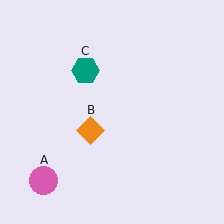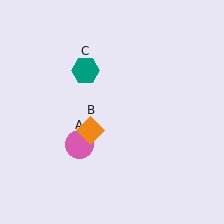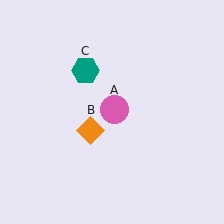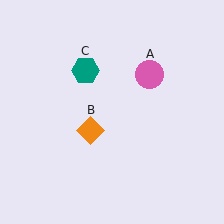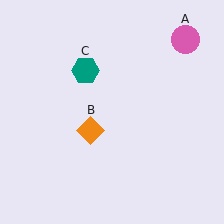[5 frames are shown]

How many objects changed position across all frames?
1 object changed position: pink circle (object A).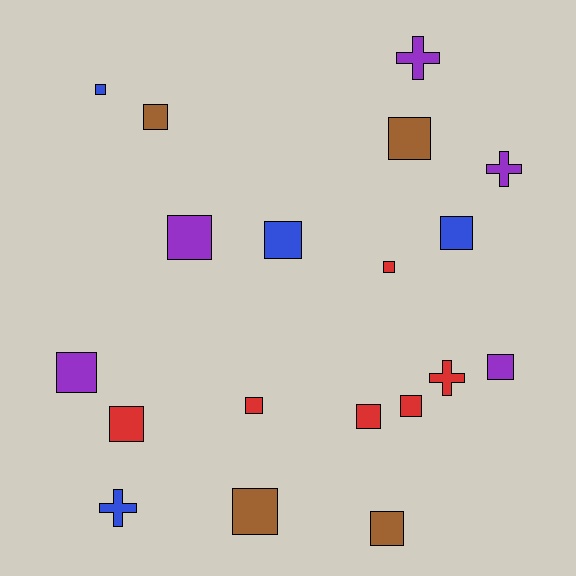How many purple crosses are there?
There are 2 purple crosses.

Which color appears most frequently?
Red, with 6 objects.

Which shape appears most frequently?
Square, with 15 objects.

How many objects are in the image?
There are 19 objects.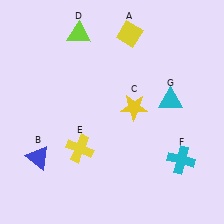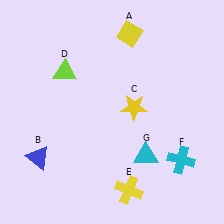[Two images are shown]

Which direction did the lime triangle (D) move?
The lime triangle (D) moved down.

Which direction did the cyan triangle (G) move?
The cyan triangle (G) moved down.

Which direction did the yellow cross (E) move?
The yellow cross (E) moved right.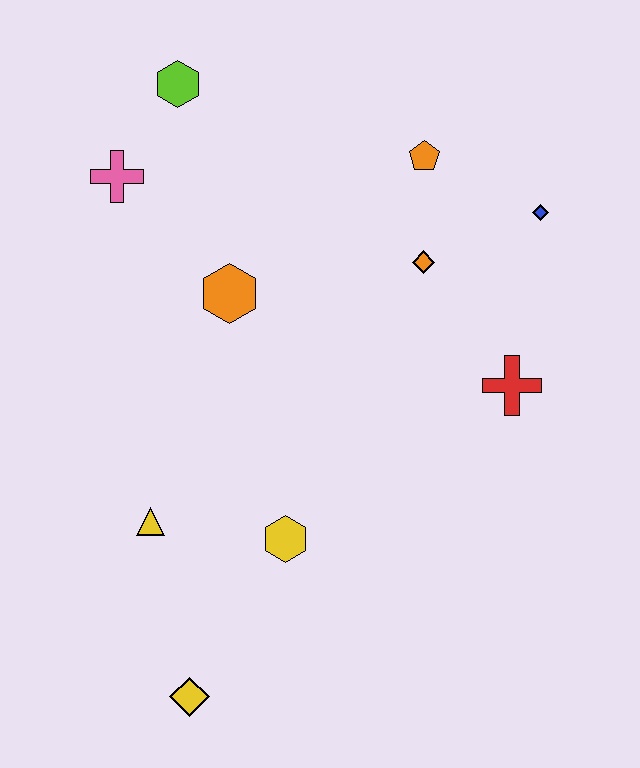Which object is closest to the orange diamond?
The orange pentagon is closest to the orange diamond.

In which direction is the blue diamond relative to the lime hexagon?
The blue diamond is to the right of the lime hexagon.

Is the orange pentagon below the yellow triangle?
No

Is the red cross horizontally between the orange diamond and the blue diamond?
Yes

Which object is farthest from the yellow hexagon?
The lime hexagon is farthest from the yellow hexagon.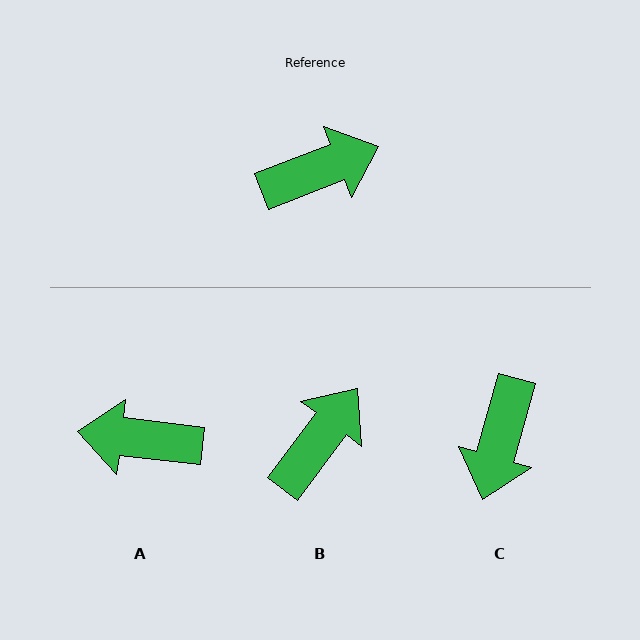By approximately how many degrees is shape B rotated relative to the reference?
Approximately 32 degrees counter-clockwise.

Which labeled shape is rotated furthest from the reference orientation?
A, about 152 degrees away.